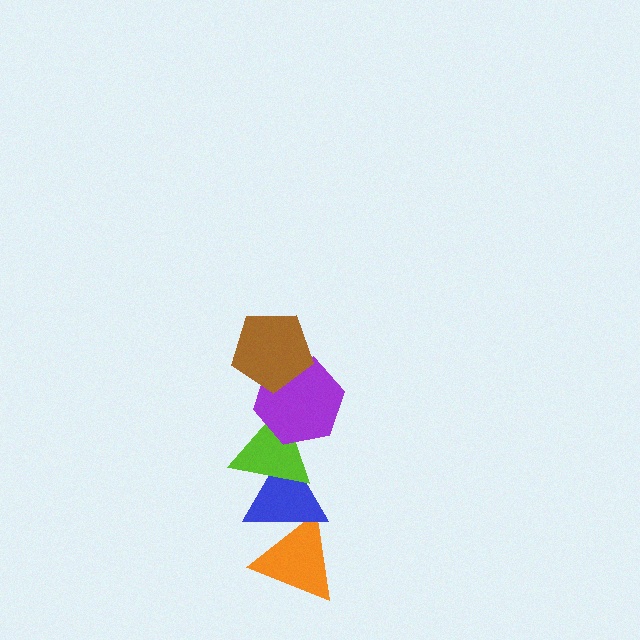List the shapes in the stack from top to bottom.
From top to bottom: the brown pentagon, the purple hexagon, the lime triangle, the blue triangle, the orange triangle.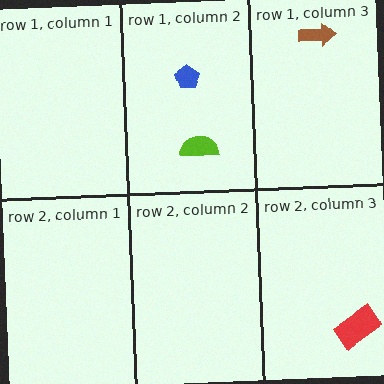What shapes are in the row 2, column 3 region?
The red rectangle.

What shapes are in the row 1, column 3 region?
The brown arrow.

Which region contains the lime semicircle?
The row 1, column 2 region.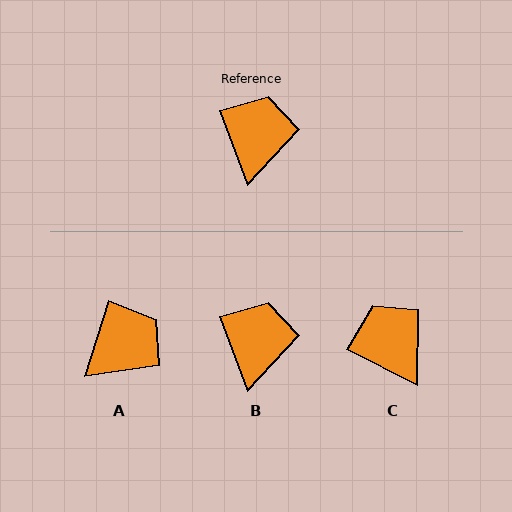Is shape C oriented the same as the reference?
No, it is off by about 42 degrees.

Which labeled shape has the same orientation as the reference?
B.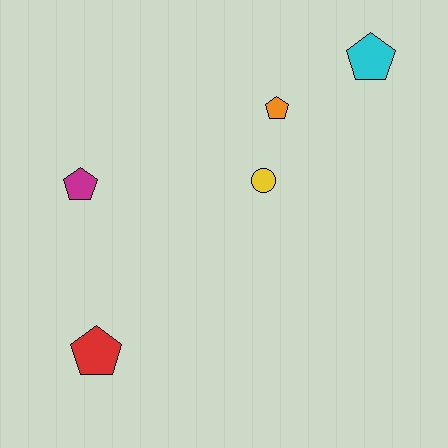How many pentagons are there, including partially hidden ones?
There are 4 pentagons.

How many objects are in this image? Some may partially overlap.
There are 5 objects.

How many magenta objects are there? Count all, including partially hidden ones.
There is 1 magenta object.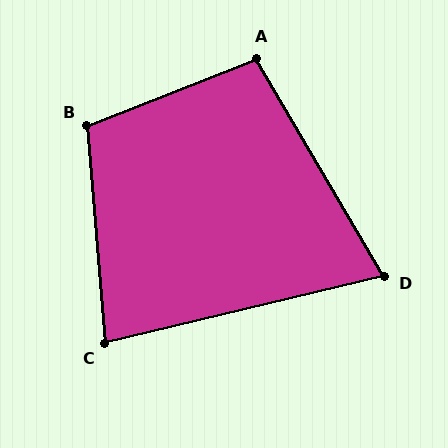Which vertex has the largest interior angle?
B, at approximately 107 degrees.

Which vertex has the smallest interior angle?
D, at approximately 73 degrees.